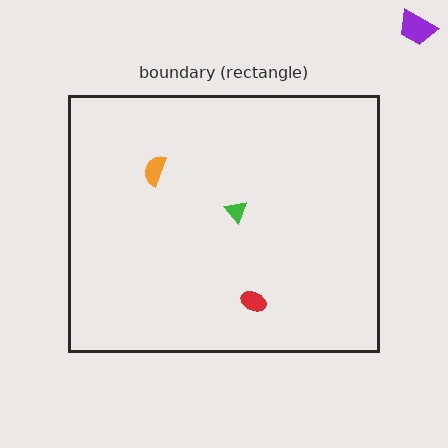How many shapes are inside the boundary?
3 inside, 1 outside.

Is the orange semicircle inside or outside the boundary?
Inside.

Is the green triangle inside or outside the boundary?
Inside.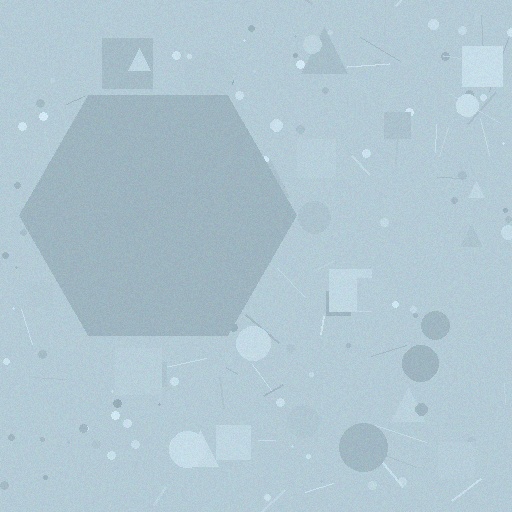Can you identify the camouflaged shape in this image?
The camouflaged shape is a hexagon.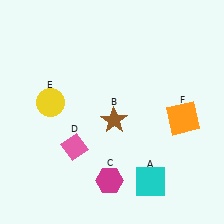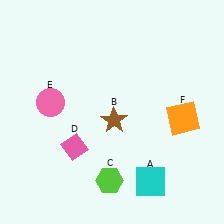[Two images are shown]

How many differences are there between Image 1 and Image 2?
There are 2 differences between the two images.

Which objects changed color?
C changed from magenta to lime. E changed from yellow to pink.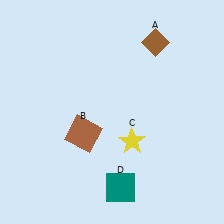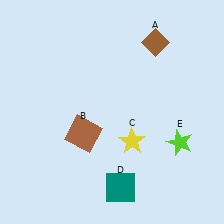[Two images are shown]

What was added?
A lime star (E) was added in Image 2.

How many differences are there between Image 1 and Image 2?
There is 1 difference between the two images.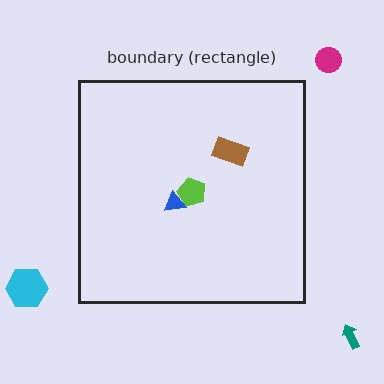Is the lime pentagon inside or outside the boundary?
Inside.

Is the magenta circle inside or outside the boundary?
Outside.